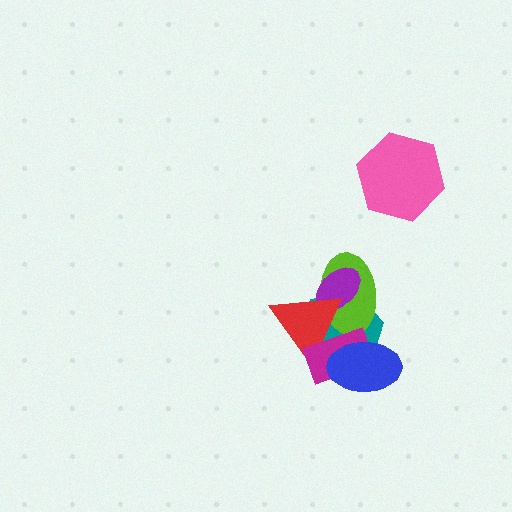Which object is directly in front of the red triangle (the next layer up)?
The magenta rectangle is directly in front of the red triangle.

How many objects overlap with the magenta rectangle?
4 objects overlap with the magenta rectangle.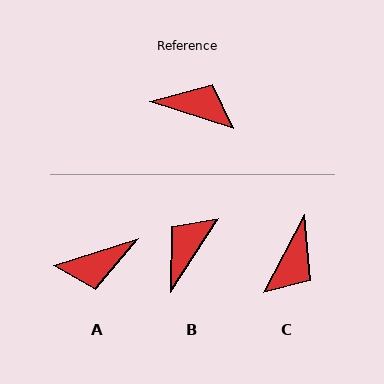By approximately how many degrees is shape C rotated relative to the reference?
Approximately 100 degrees clockwise.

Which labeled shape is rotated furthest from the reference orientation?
A, about 145 degrees away.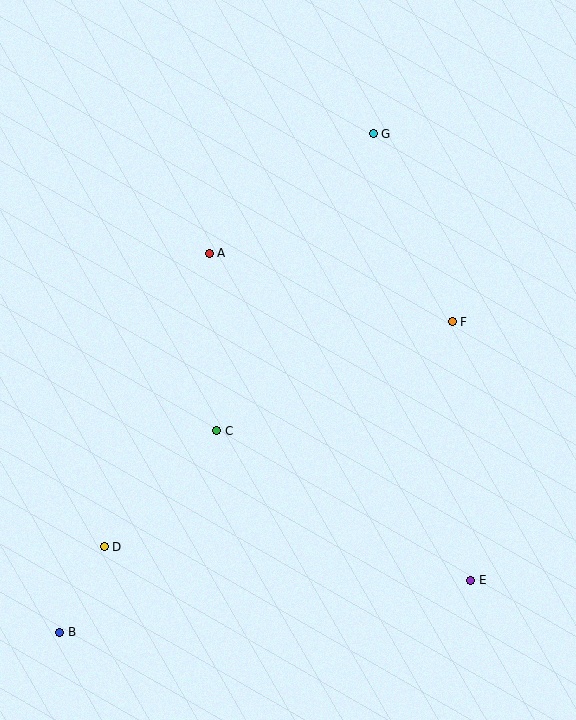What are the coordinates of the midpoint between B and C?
The midpoint between B and C is at (138, 532).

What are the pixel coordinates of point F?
Point F is at (452, 322).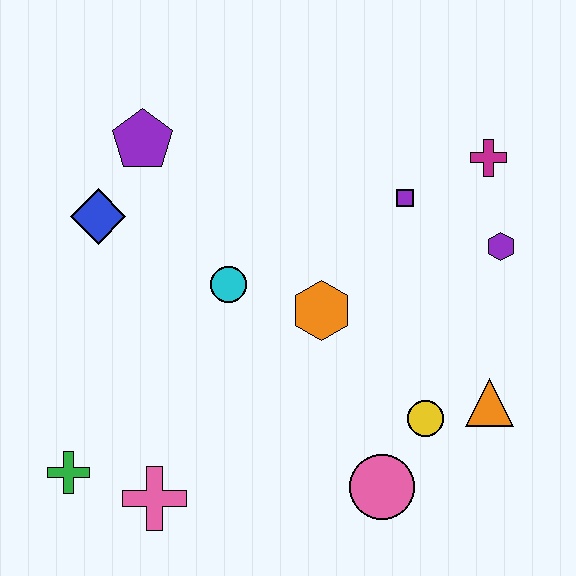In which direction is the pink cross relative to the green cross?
The pink cross is to the right of the green cross.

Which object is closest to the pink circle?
The yellow circle is closest to the pink circle.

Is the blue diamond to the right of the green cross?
Yes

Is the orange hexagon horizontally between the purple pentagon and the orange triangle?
Yes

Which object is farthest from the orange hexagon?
The green cross is farthest from the orange hexagon.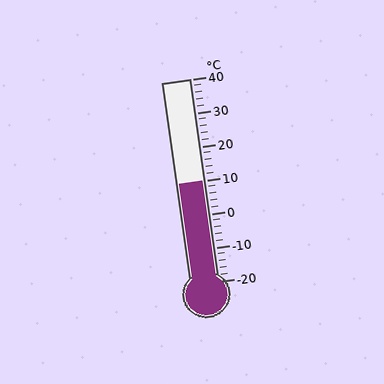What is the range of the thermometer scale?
The thermometer scale ranges from -20°C to 40°C.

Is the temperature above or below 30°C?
The temperature is below 30°C.